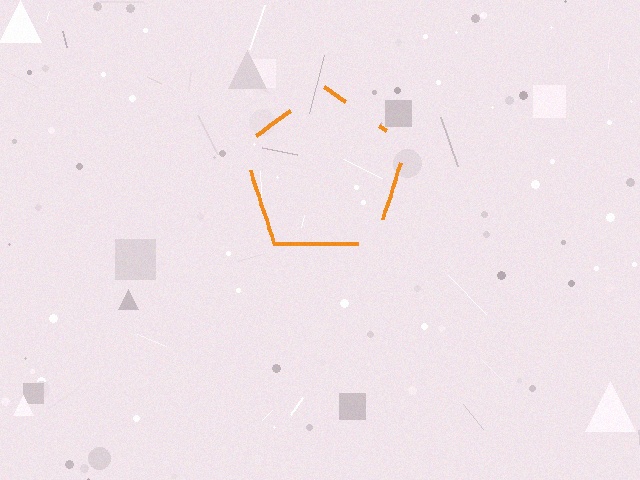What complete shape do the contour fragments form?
The contour fragments form a pentagon.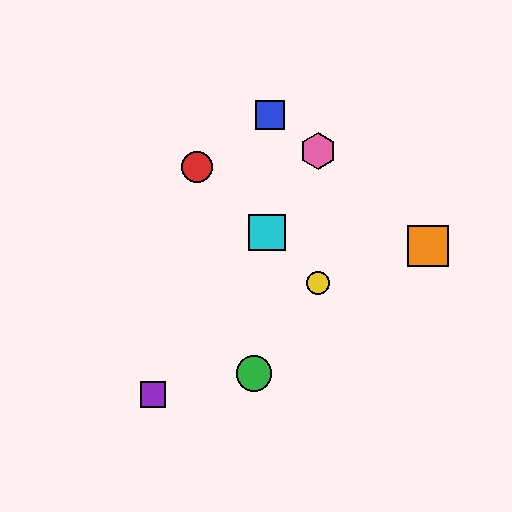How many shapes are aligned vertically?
2 shapes (the yellow circle, the pink hexagon) are aligned vertically.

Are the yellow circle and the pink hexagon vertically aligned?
Yes, both are at x≈318.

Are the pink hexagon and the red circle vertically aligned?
No, the pink hexagon is at x≈318 and the red circle is at x≈197.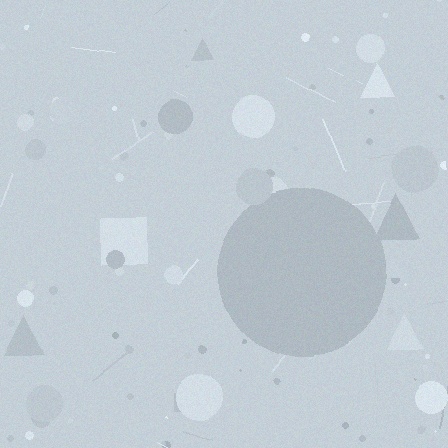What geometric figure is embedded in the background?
A circle is embedded in the background.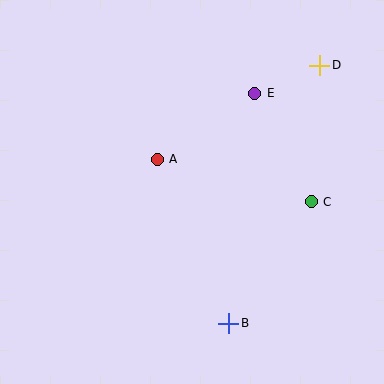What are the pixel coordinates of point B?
Point B is at (229, 323).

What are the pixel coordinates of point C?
Point C is at (311, 202).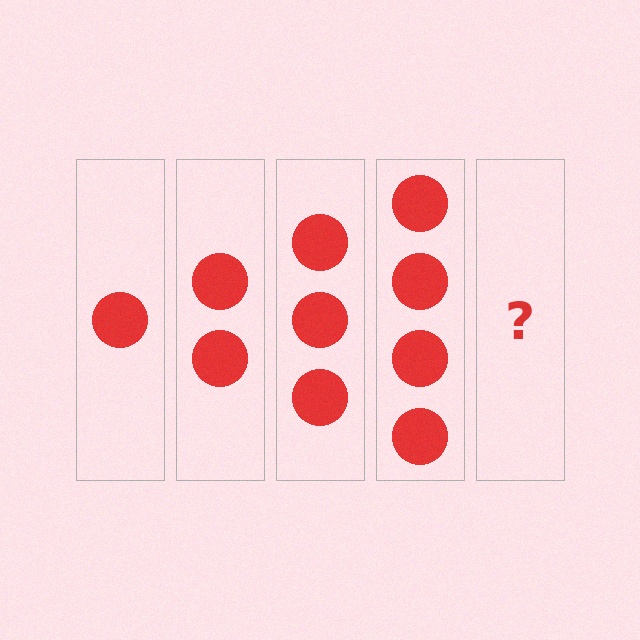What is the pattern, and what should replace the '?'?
The pattern is that each step adds one more circle. The '?' should be 5 circles.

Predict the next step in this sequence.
The next step is 5 circles.